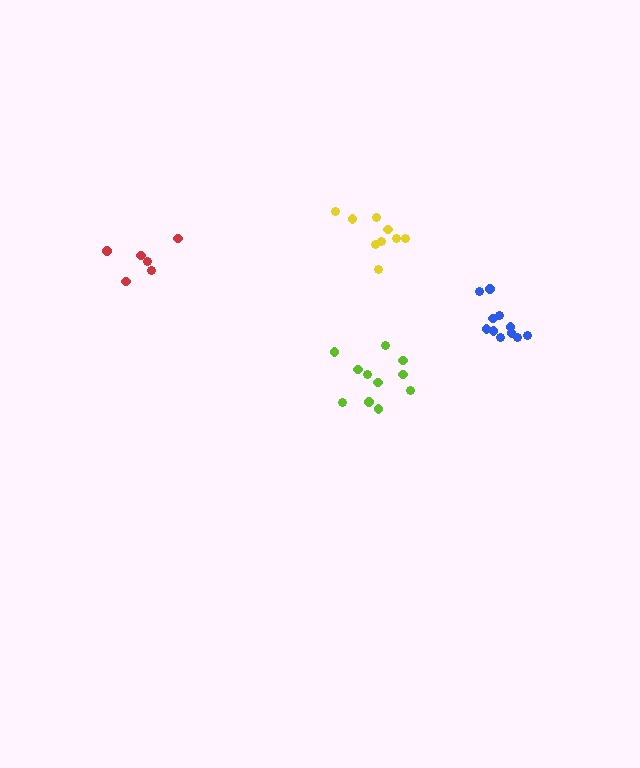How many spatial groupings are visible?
There are 4 spatial groupings.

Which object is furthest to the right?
The blue cluster is rightmost.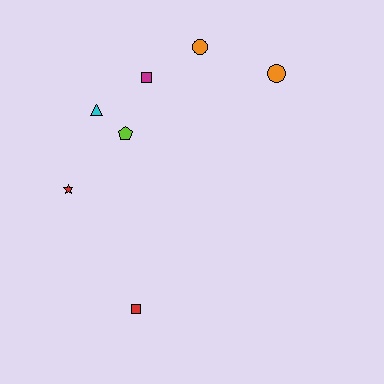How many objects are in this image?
There are 7 objects.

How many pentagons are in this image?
There is 1 pentagon.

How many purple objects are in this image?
There are no purple objects.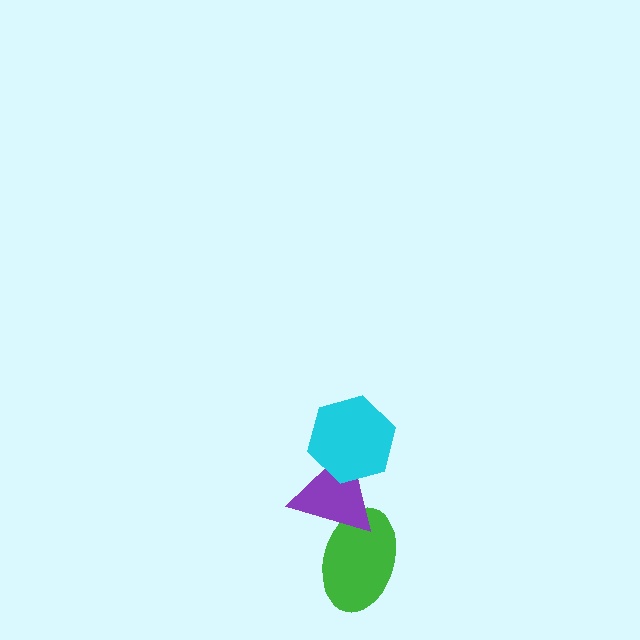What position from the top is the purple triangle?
The purple triangle is 2nd from the top.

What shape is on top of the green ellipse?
The purple triangle is on top of the green ellipse.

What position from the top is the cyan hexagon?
The cyan hexagon is 1st from the top.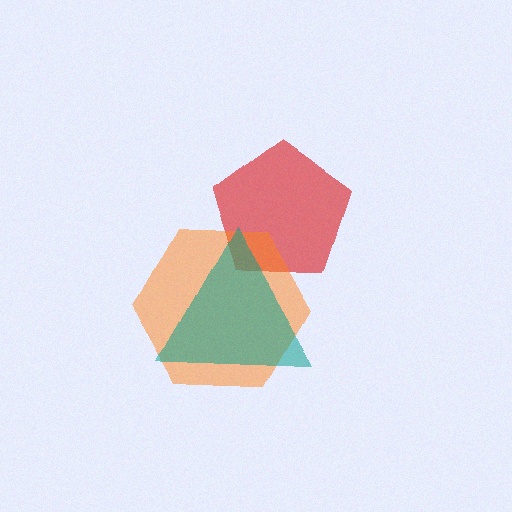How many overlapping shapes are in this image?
There are 3 overlapping shapes in the image.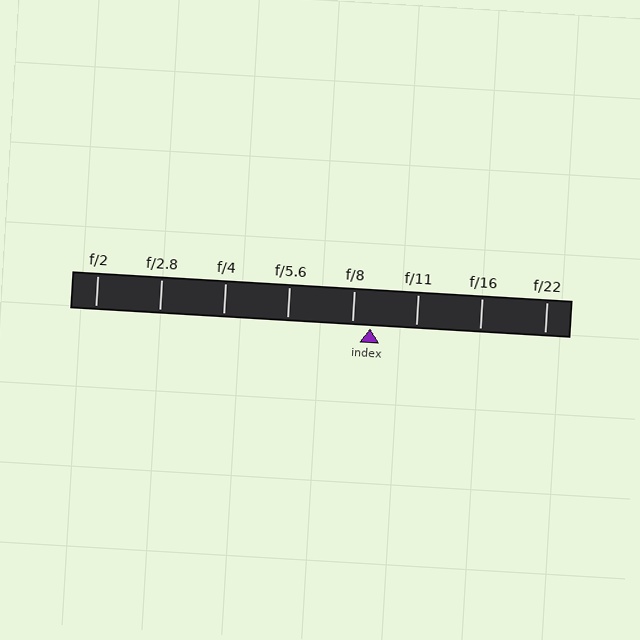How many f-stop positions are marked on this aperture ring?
There are 8 f-stop positions marked.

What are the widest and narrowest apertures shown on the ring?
The widest aperture shown is f/2 and the narrowest is f/22.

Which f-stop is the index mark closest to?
The index mark is closest to f/8.